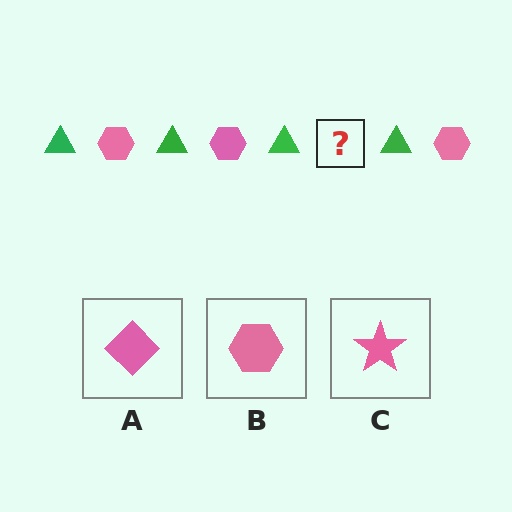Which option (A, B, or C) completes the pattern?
B.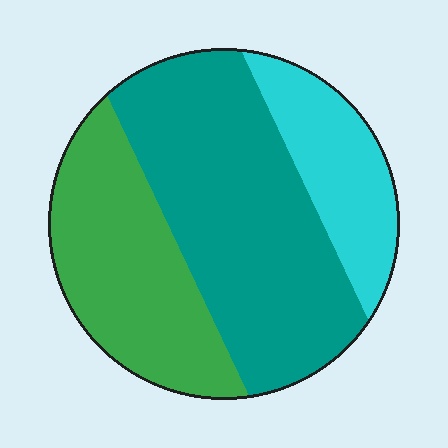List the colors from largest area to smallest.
From largest to smallest: teal, green, cyan.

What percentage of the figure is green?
Green takes up between a sixth and a third of the figure.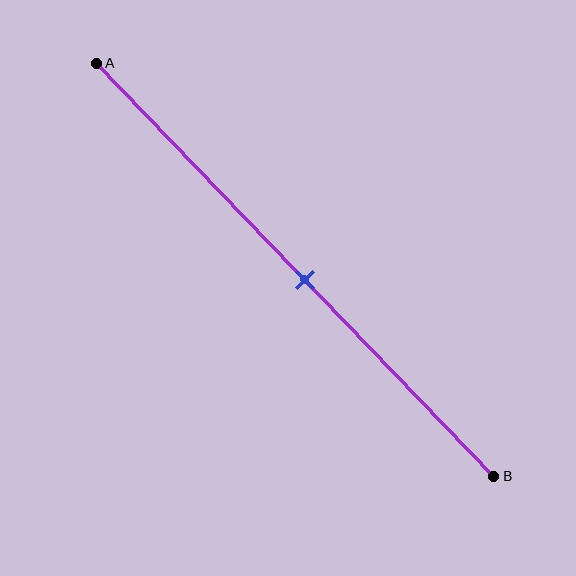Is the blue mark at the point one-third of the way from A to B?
No, the mark is at about 50% from A, not at the 33% one-third point.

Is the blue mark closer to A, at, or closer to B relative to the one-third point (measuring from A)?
The blue mark is closer to point B than the one-third point of segment AB.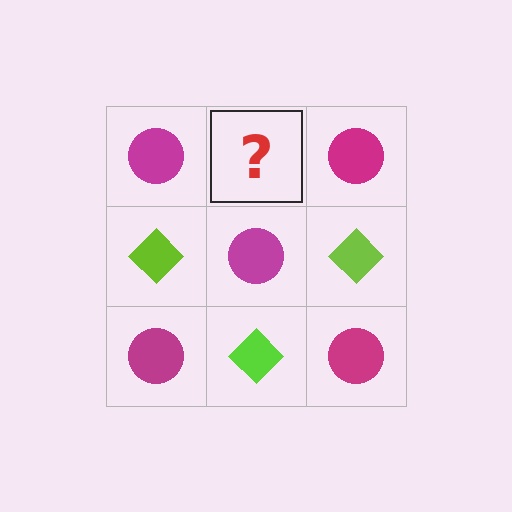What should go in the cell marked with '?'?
The missing cell should contain a lime diamond.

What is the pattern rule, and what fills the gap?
The rule is that it alternates magenta circle and lime diamond in a checkerboard pattern. The gap should be filled with a lime diamond.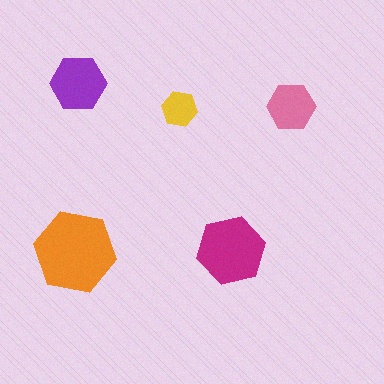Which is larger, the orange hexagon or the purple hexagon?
The orange one.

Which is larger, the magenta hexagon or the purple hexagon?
The magenta one.